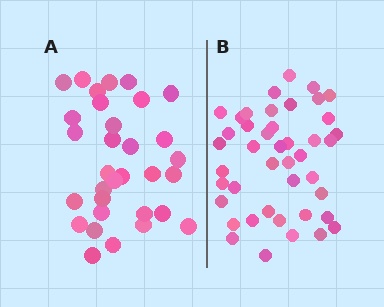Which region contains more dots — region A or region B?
Region B (the right region) has more dots.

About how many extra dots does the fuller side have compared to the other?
Region B has roughly 12 or so more dots than region A.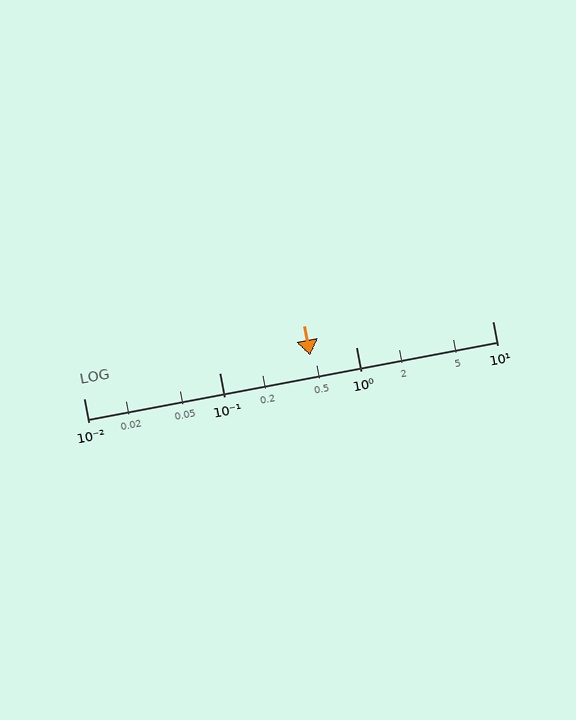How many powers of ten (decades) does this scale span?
The scale spans 3 decades, from 0.01 to 10.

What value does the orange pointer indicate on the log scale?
The pointer indicates approximately 0.46.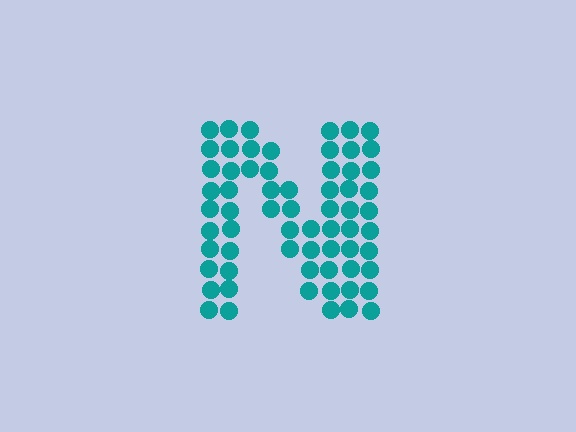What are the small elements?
The small elements are circles.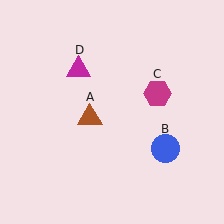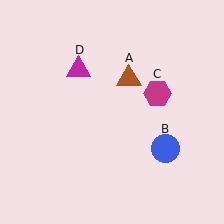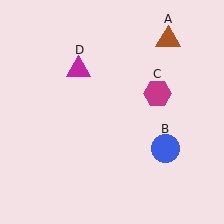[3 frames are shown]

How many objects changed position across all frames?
1 object changed position: brown triangle (object A).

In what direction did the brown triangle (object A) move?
The brown triangle (object A) moved up and to the right.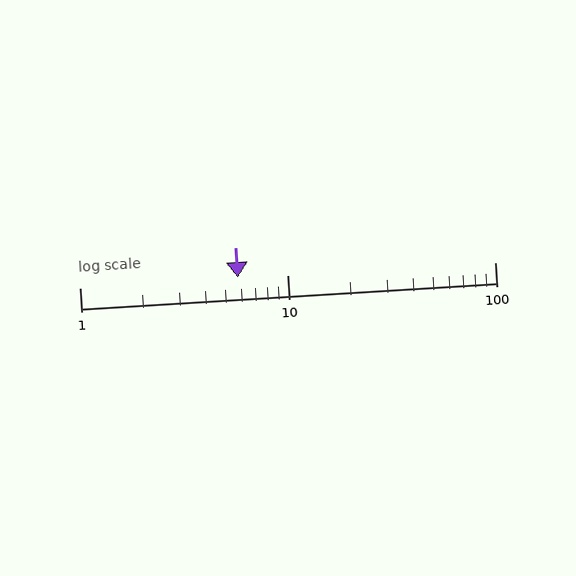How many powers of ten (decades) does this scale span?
The scale spans 2 decades, from 1 to 100.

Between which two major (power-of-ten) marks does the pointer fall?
The pointer is between 1 and 10.